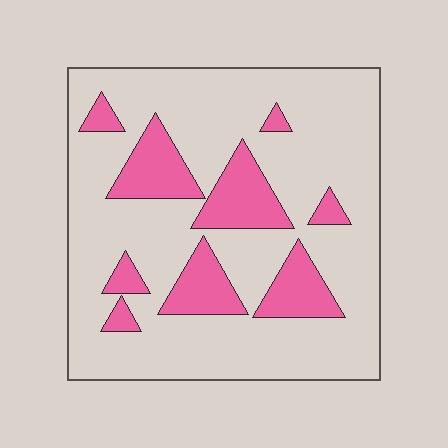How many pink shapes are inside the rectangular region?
9.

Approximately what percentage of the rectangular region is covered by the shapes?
Approximately 20%.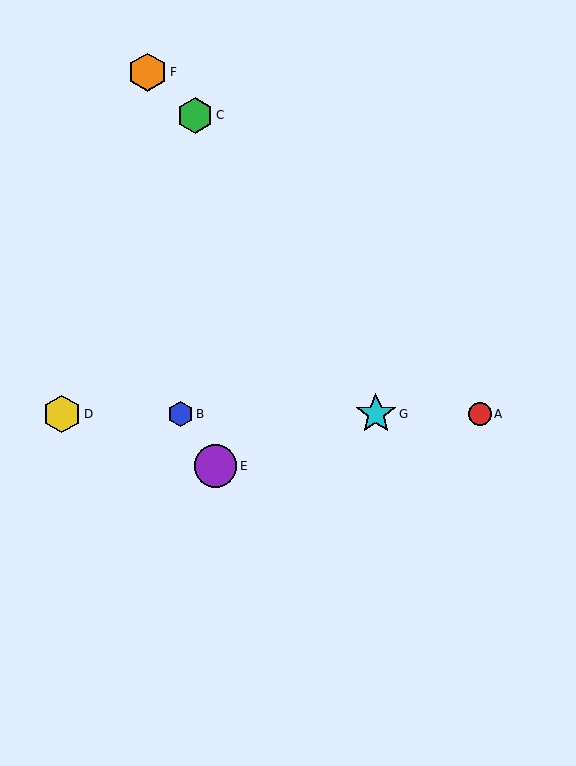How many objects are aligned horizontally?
4 objects (A, B, D, G) are aligned horizontally.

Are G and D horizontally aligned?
Yes, both are at y≈414.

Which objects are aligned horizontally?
Objects A, B, D, G are aligned horizontally.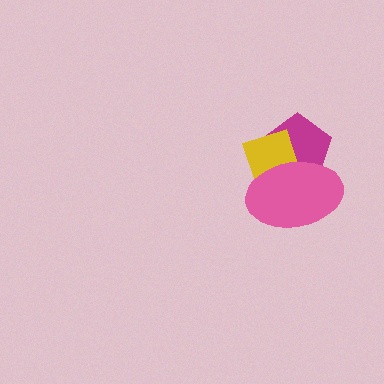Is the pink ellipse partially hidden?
No, no other shape covers it.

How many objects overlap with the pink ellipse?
2 objects overlap with the pink ellipse.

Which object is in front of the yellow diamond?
The pink ellipse is in front of the yellow diamond.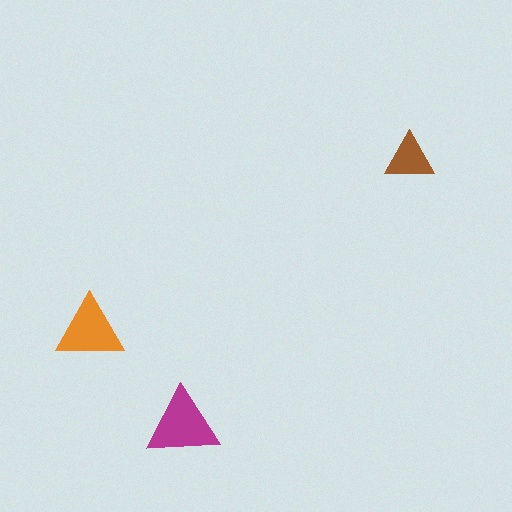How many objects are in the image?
There are 3 objects in the image.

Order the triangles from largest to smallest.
the magenta one, the orange one, the brown one.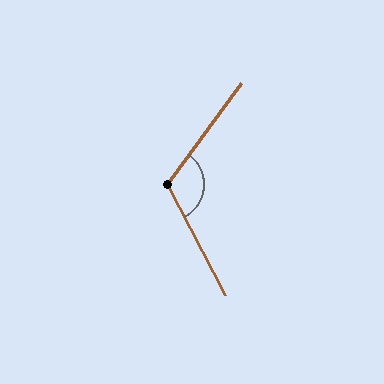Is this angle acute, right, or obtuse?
It is obtuse.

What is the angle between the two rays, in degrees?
Approximately 117 degrees.